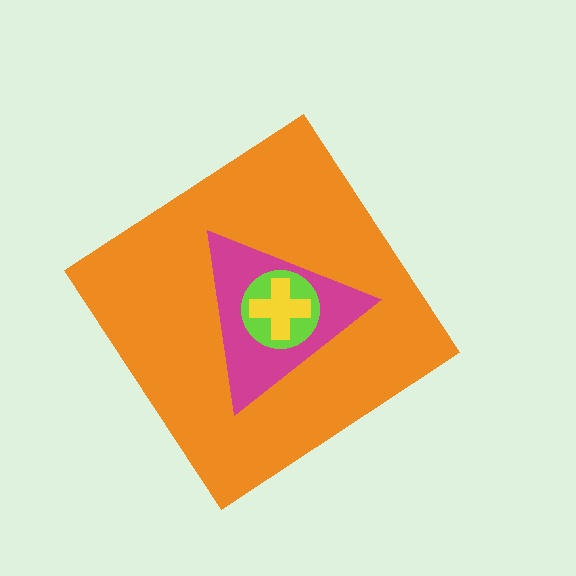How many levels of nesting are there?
4.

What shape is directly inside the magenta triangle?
The lime circle.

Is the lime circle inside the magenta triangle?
Yes.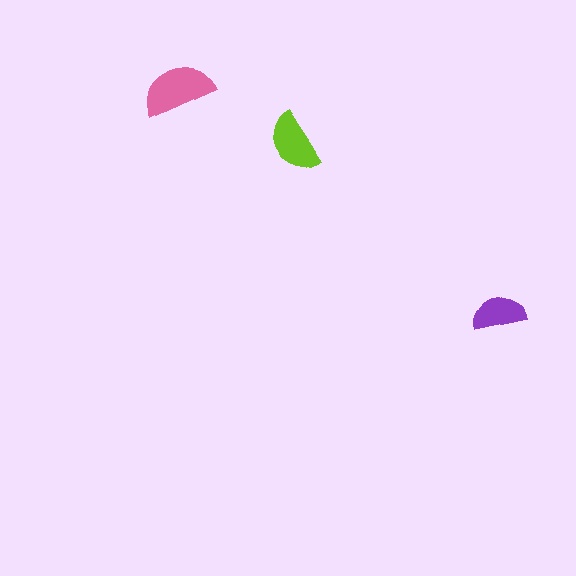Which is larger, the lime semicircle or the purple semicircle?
The lime one.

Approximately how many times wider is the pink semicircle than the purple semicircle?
About 1.5 times wider.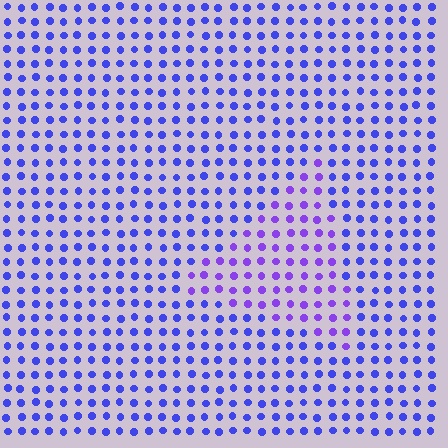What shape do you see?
I see a triangle.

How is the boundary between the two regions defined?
The boundary is defined purely by a slight shift in hue (about 29 degrees). Spacing, size, and orientation are identical on both sides.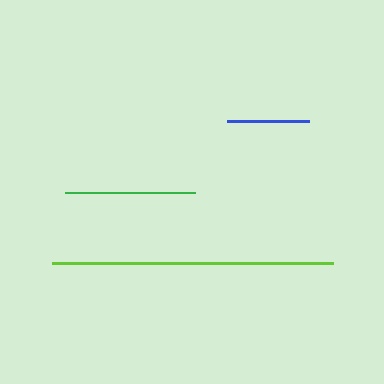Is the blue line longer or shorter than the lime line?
The lime line is longer than the blue line.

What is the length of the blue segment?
The blue segment is approximately 82 pixels long.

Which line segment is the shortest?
The blue line is the shortest at approximately 82 pixels.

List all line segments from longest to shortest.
From longest to shortest: lime, green, blue.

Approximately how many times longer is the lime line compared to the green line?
The lime line is approximately 2.2 times the length of the green line.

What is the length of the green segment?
The green segment is approximately 130 pixels long.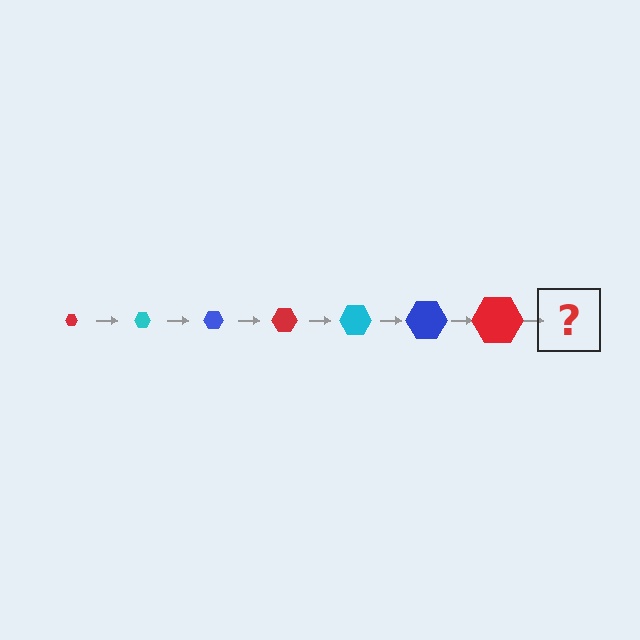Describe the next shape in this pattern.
It should be a cyan hexagon, larger than the previous one.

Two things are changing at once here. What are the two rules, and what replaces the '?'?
The two rules are that the hexagon grows larger each step and the color cycles through red, cyan, and blue. The '?' should be a cyan hexagon, larger than the previous one.